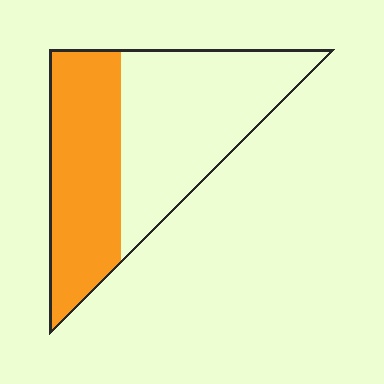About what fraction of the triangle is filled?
About two fifths (2/5).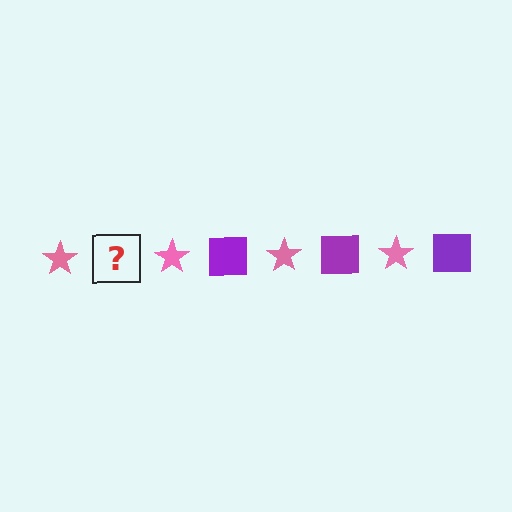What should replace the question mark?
The question mark should be replaced with a purple square.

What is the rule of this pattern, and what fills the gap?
The rule is that the pattern alternates between pink star and purple square. The gap should be filled with a purple square.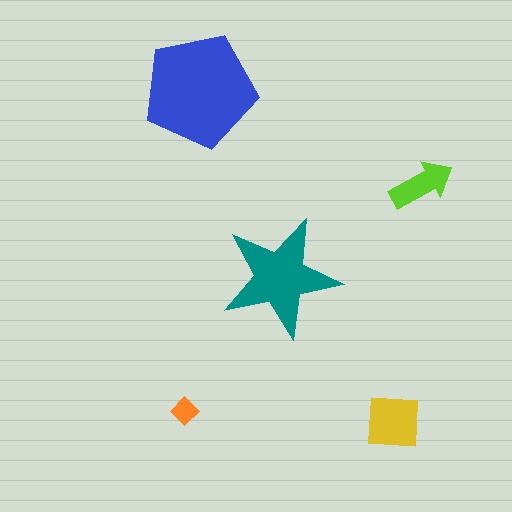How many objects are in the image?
There are 5 objects in the image.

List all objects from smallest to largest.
The orange diamond, the lime arrow, the yellow square, the teal star, the blue pentagon.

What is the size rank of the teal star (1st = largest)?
2nd.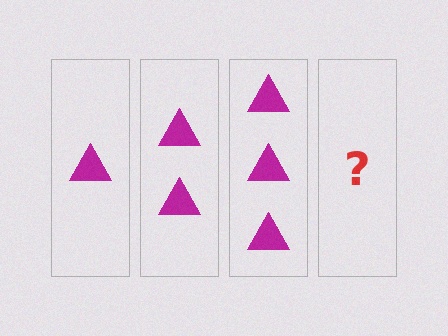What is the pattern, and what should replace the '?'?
The pattern is that each step adds one more triangle. The '?' should be 4 triangles.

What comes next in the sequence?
The next element should be 4 triangles.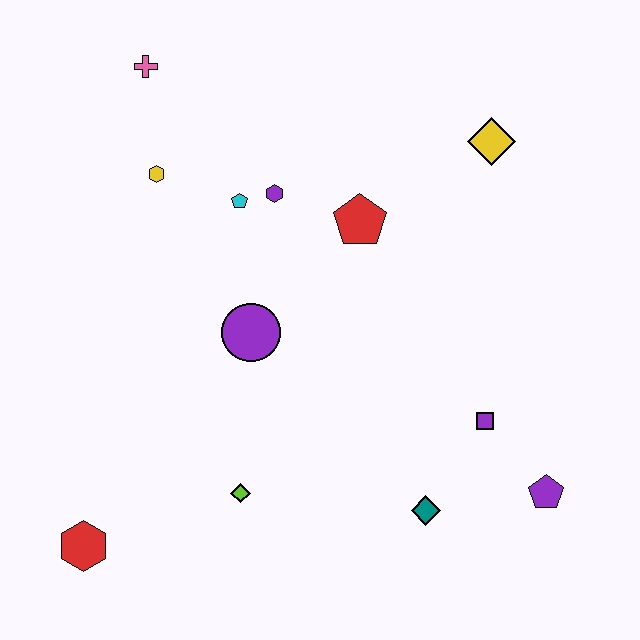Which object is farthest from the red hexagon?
The yellow diamond is farthest from the red hexagon.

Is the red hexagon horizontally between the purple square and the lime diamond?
No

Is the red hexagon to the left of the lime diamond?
Yes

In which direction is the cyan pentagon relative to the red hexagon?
The cyan pentagon is above the red hexagon.